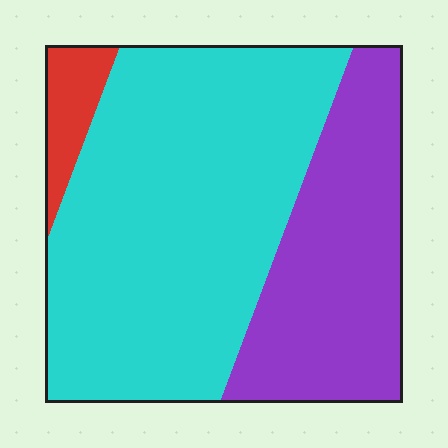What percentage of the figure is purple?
Purple takes up between a quarter and a half of the figure.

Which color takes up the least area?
Red, at roughly 5%.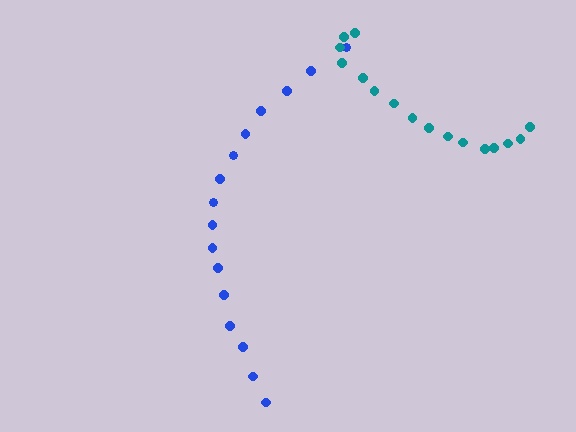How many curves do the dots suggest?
There are 2 distinct paths.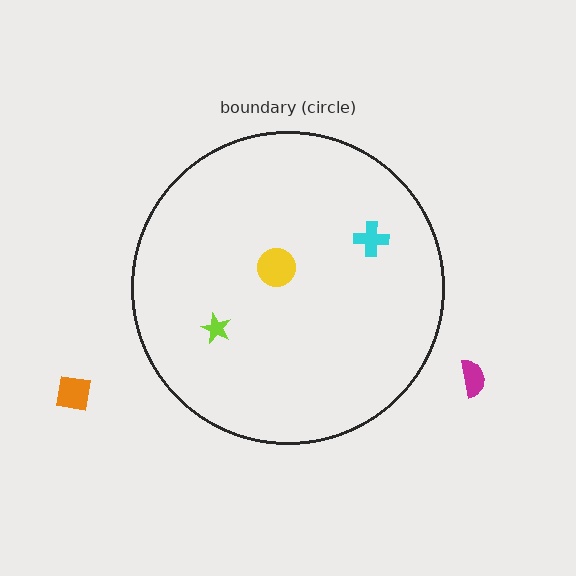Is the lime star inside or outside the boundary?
Inside.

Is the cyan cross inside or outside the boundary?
Inside.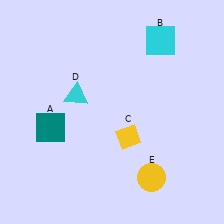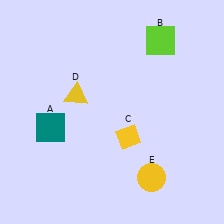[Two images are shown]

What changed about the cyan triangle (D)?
In Image 1, D is cyan. In Image 2, it changed to yellow.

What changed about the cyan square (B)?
In Image 1, B is cyan. In Image 2, it changed to lime.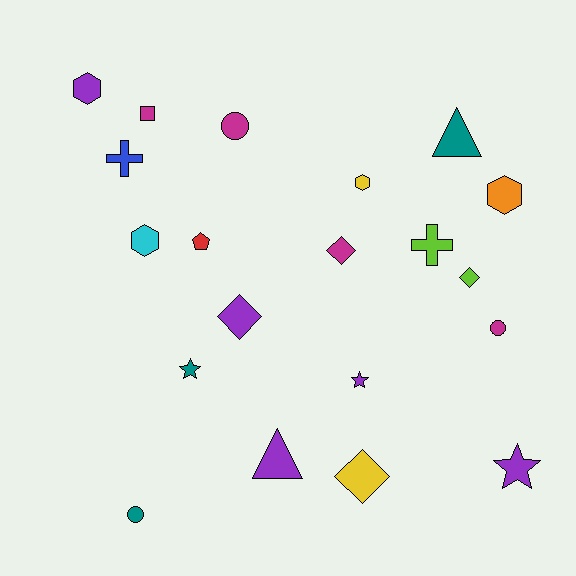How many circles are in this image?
There are 3 circles.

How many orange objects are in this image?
There is 1 orange object.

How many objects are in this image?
There are 20 objects.